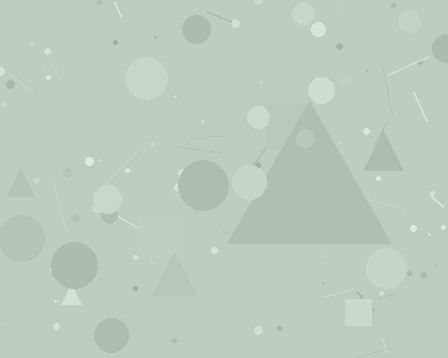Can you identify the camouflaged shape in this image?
The camouflaged shape is a triangle.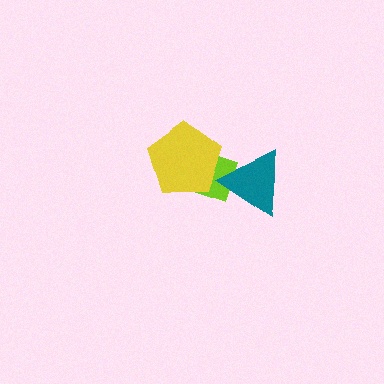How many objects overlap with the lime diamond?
2 objects overlap with the lime diamond.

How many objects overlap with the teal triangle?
1 object overlaps with the teal triangle.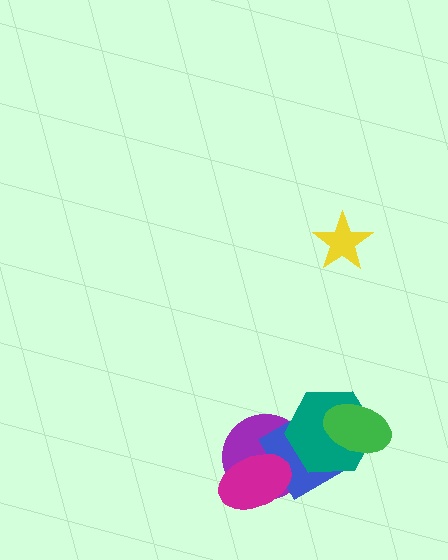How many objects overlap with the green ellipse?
2 objects overlap with the green ellipse.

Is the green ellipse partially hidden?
No, no other shape covers it.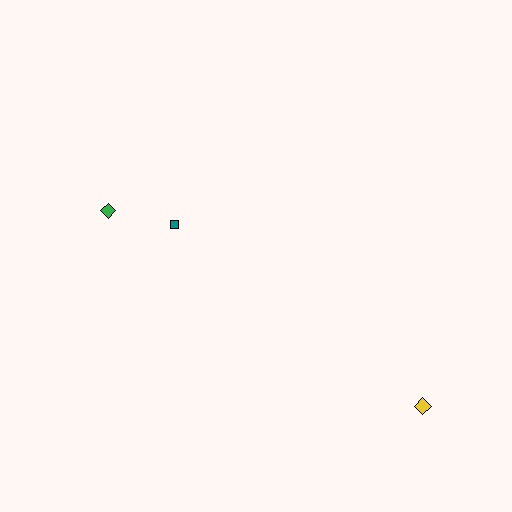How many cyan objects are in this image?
There are no cyan objects.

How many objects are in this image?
There are 3 objects.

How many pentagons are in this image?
There are no pentagons.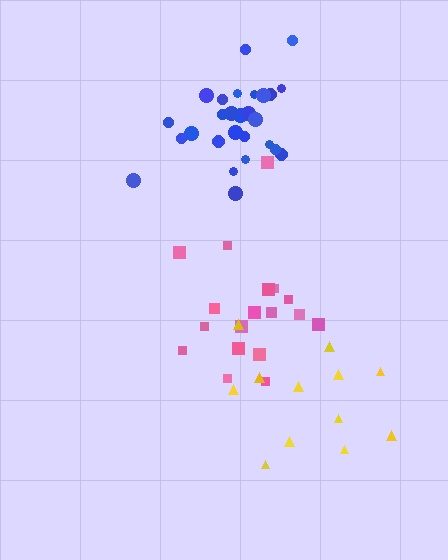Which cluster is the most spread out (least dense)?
Yellow.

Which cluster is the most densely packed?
Blue.